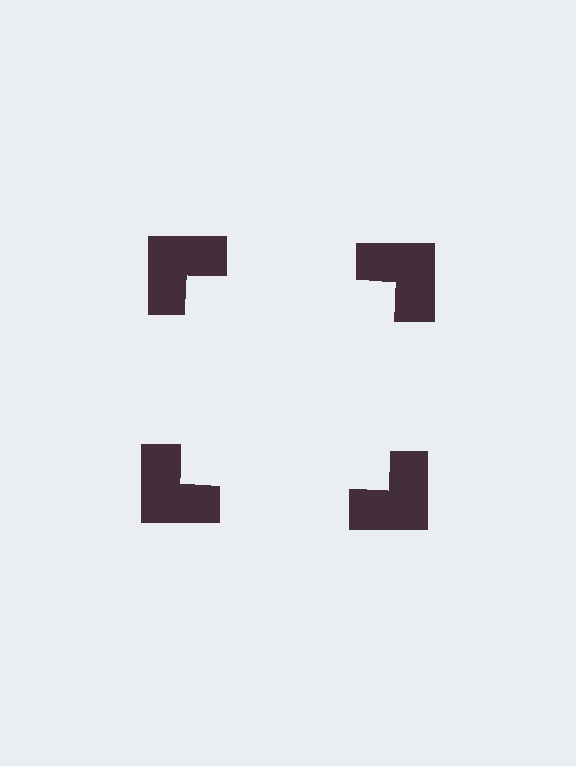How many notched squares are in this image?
There are 4 — one at each vertex of the illusory square.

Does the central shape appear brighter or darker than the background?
It typically appears slightly brighter than the background, even though no actual brightness change is drawn.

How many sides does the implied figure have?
4 sides.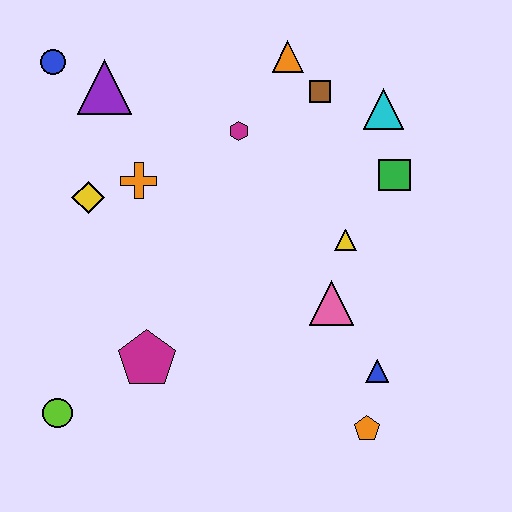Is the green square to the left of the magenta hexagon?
No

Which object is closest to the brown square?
The orange triangle is closest to the brown square.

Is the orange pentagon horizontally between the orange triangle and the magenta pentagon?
No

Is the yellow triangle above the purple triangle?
No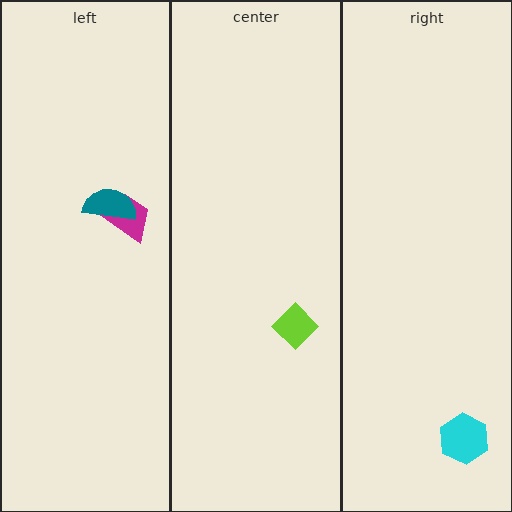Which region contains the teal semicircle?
The left region.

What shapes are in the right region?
The cyan hexagon.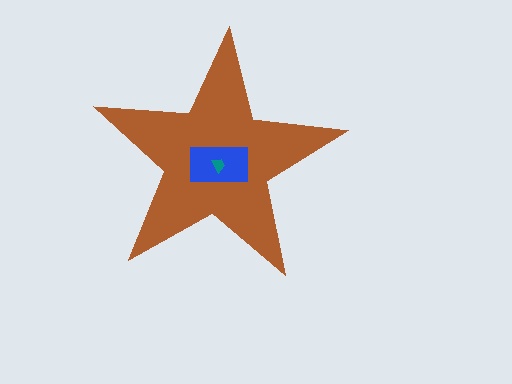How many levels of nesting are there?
3.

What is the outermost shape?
The brown star.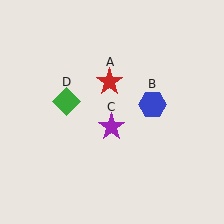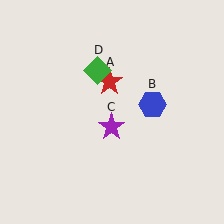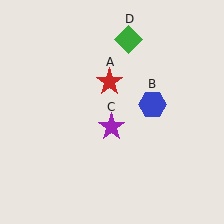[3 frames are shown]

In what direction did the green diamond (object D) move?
The green diamond (object D) moved up and to the right.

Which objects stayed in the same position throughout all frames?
Red star (object A) and blue hexagon (object B) and purple star (object C) remained stationary.